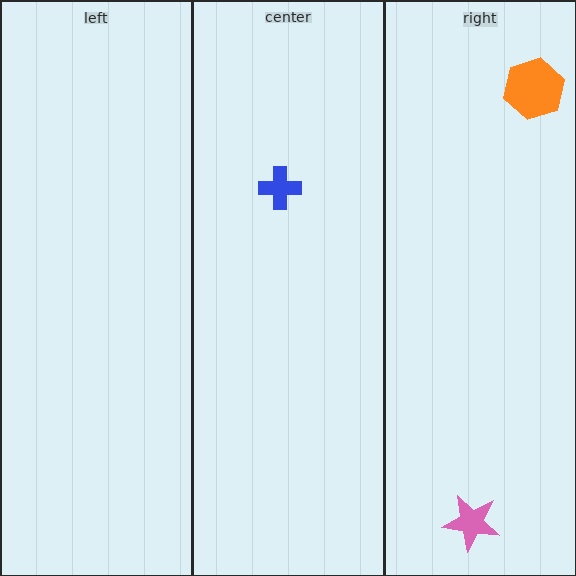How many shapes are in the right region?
2.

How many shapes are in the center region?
1.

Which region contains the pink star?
The right region.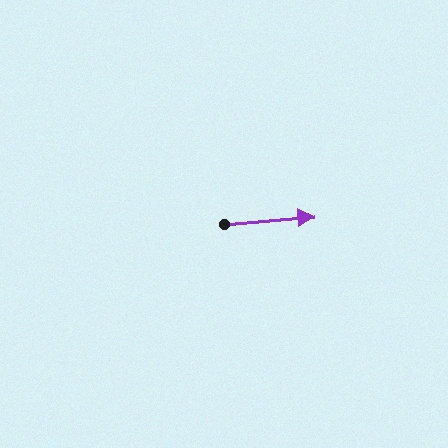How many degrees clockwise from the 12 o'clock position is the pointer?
Approximately 85 degrees.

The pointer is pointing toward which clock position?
Roughly 3 o'clock.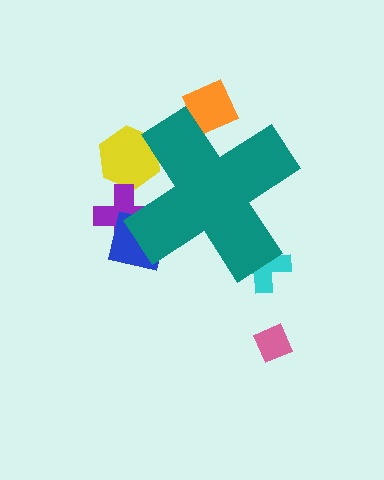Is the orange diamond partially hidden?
Yes, the orange diamond is partially hidden behind the teal cross.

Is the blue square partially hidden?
Yes, the blue square is partially hidden behind the teal cross.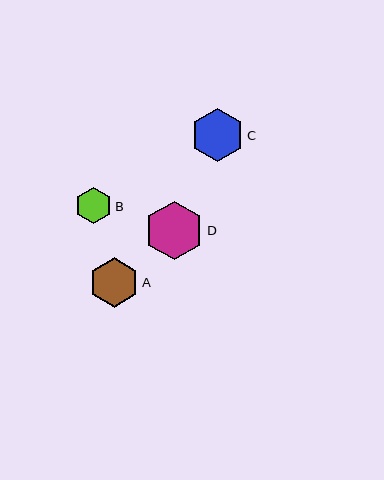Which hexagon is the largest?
Hexagon D is the largest with a size of approximately 59 pixels.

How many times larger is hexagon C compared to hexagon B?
Hexagon C is approximately 1.4 times the size of hexagon B.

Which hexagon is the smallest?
Hexagon B is the smallest with a size of approximately 36 pixels.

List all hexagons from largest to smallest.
From largest to smallest: D, C, A, B.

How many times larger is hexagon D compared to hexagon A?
Hexagon D is approximately 1.2 times the size of hexagon A.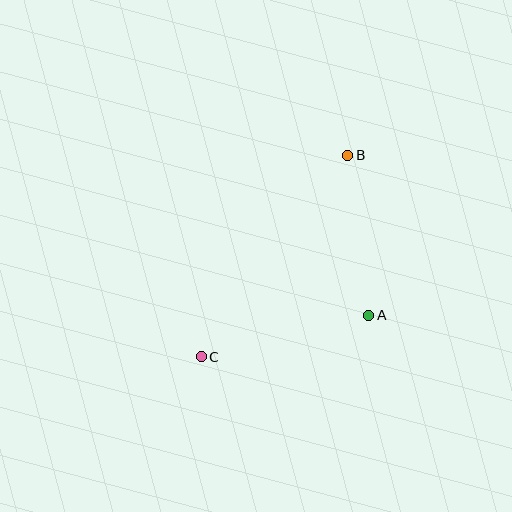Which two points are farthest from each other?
Points B and C are farthest from each other.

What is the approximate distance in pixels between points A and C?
The distance between A and C is approximately 172 pixels.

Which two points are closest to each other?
Points A and B are closest to each other.